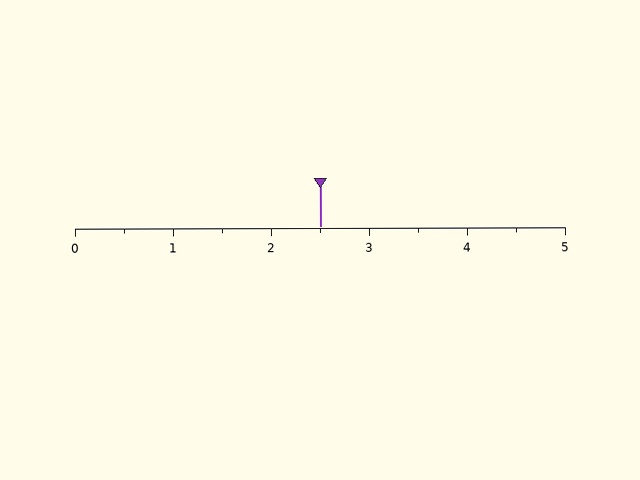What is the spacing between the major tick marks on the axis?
The major ticks are spaced 1 apart.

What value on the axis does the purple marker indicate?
The marker indicates approximately 2.5.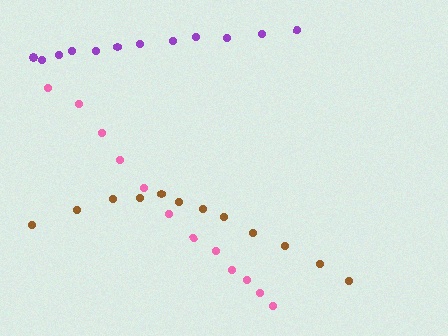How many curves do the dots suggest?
There are 3 distinct paths.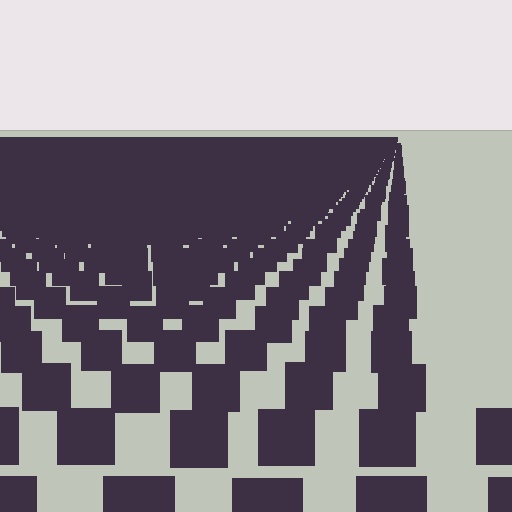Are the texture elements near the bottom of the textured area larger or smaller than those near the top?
Larger. Near the bottom, elements are closer to the viewer and appear at a bigger on-screen size.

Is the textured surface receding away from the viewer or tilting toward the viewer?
The surface is receding away from the viewer. Texture elements get smaller and denser toward the top.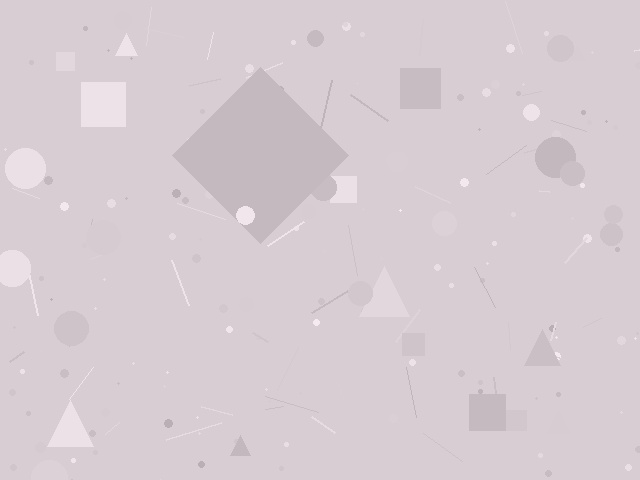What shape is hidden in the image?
A diamond is hidden in the image.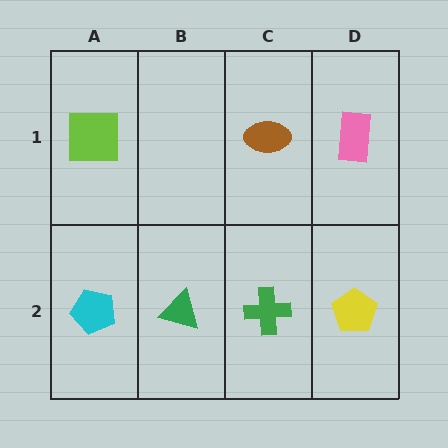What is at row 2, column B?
A green triangle.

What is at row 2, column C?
A green cross.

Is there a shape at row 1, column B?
No, that cell is empty.